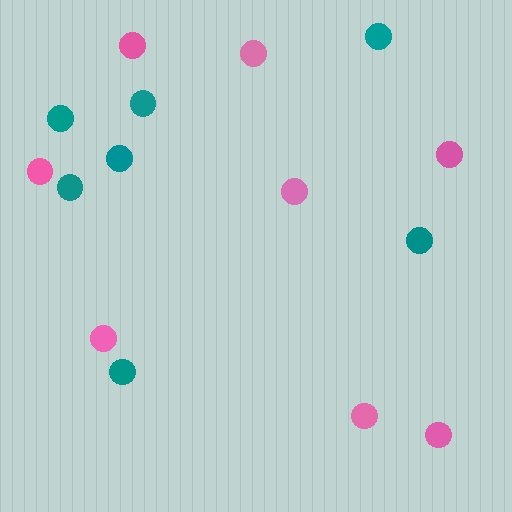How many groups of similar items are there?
There are 2 groups: one group of teal circles (7) and one group of pink circles (8).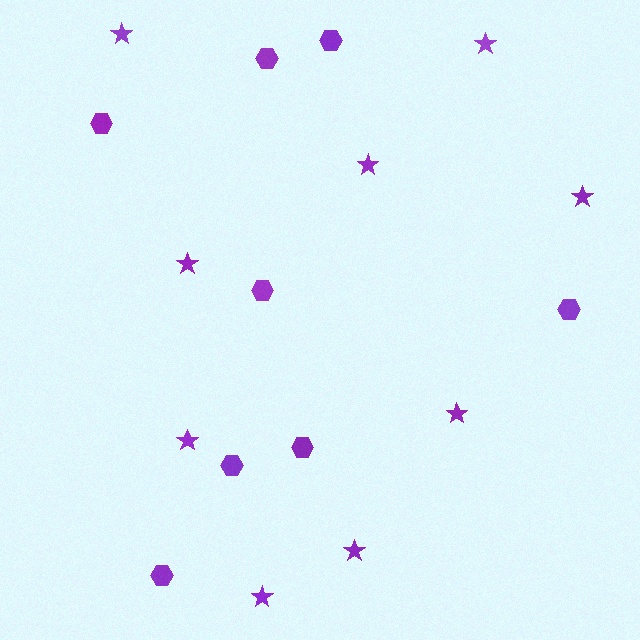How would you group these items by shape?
There are 2 groups: one group of hexagons (8) and one group of stars (9).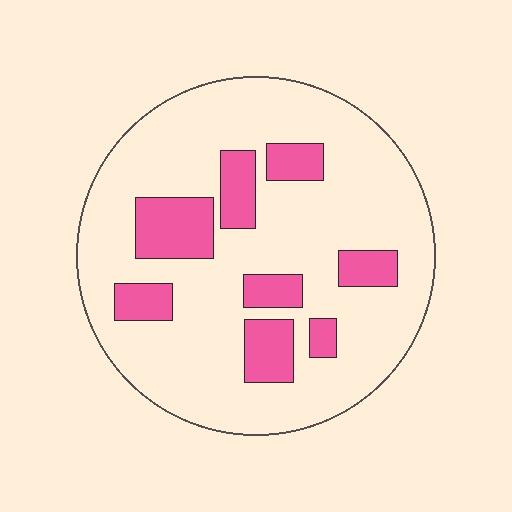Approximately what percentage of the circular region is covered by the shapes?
Approximately 20%.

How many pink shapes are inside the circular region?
8.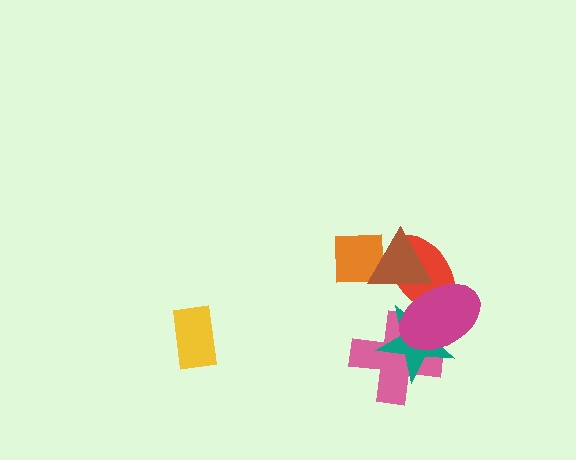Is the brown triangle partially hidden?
No, no other shape covers it.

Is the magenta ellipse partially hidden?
Yes, it is partially covered by another shape.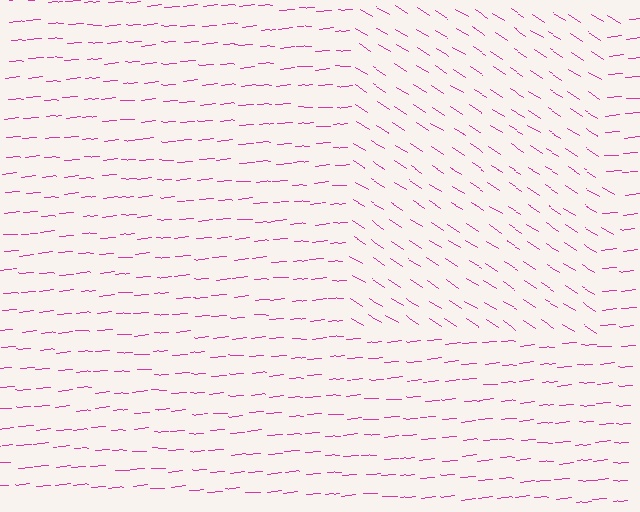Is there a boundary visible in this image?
Yes, there is a texture boundary formed by a change in line orientation.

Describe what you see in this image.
The image is filled with small magenta line segments. A rectangle region in the image has lines oriented differently from the surrounding lines, creating a visible texture boundary.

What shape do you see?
I see a rectangle.